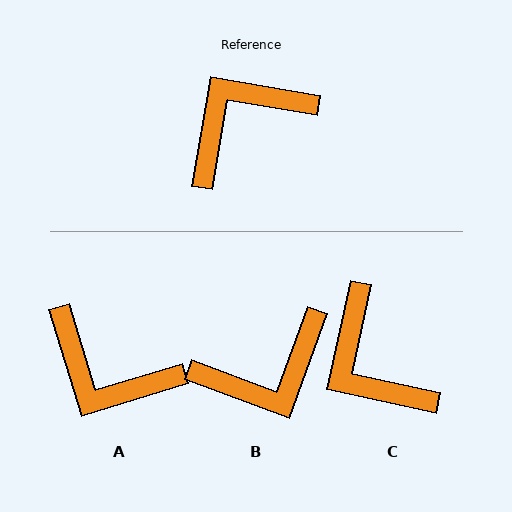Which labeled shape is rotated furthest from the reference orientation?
B, about 169 degrees away.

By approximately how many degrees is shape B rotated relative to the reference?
Approximately 169 degrees counter-clockwise.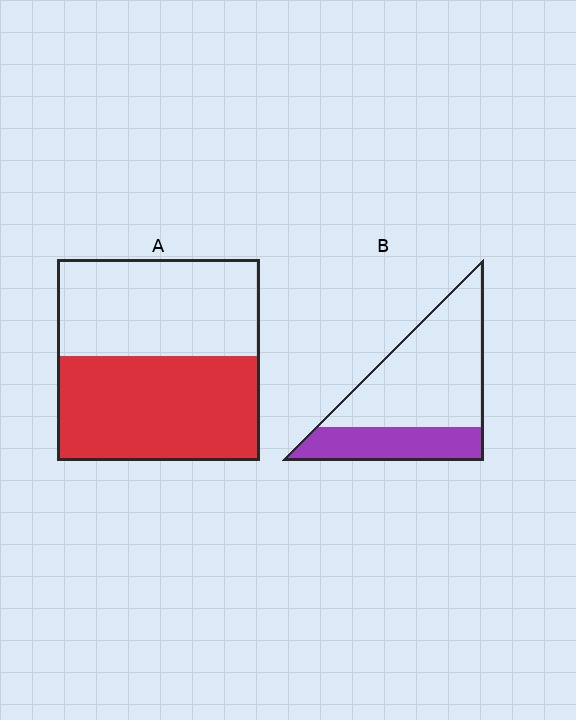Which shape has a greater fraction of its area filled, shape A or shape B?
Shape A.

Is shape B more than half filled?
No.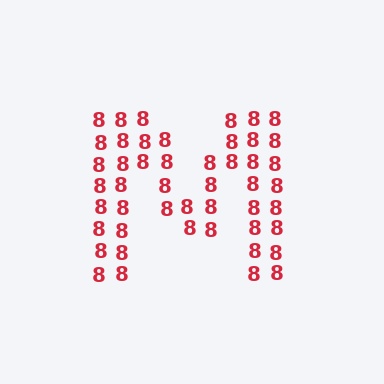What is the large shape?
The large shape is the letter M.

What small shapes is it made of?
It is made of small digit 8's.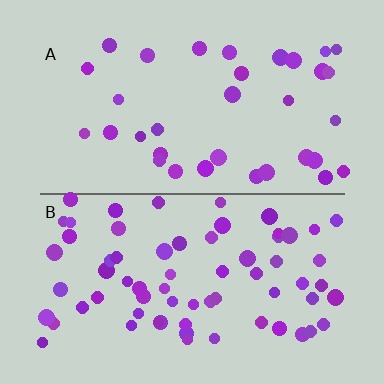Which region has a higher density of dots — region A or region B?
B (the bottom).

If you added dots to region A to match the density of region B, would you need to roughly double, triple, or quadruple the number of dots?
Approximately double.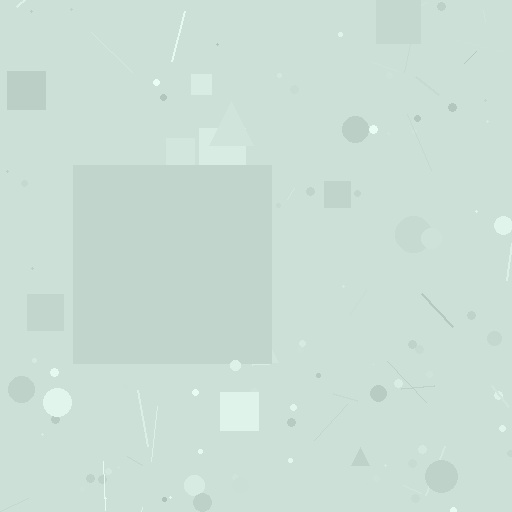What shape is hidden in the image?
A square is hidden in the image.